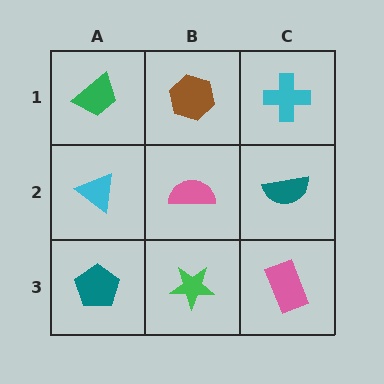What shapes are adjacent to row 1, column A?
A cyan triangle (row 2, column A), a brown hexagon (row 1, column B).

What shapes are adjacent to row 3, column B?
A pink semicircle (row 2, column B), a teal pentagon (row 3, column A), a pink rectangle (row 3, column C).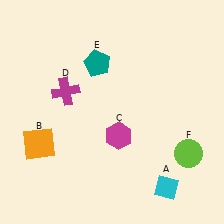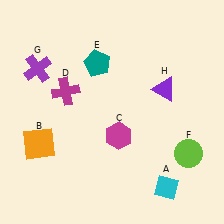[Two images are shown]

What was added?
A purple cross (G), a purple triangle (H) were added in Image 2.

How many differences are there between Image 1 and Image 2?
There are 2 differences between the two images.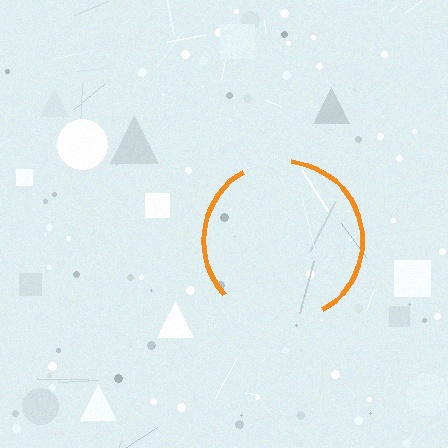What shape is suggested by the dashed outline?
The dashed outline suggests a circle.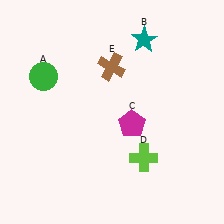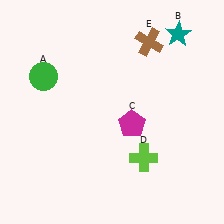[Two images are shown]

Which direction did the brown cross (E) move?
The brown cross (E) moved right.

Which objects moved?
The objects that moved are: the teal star (B), the brown cross (E).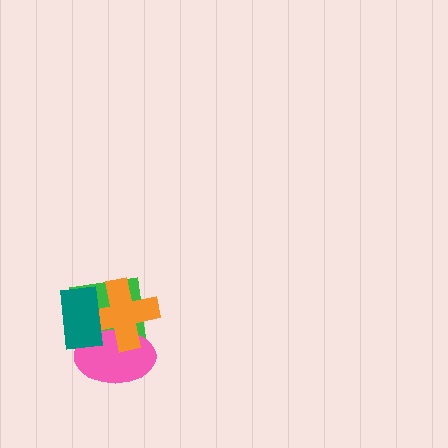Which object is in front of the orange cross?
The teal rectangle is in front of the orange cross.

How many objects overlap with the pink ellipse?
3 objects overlap with the pink ellipse.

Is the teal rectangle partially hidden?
No, no other shape covers it.